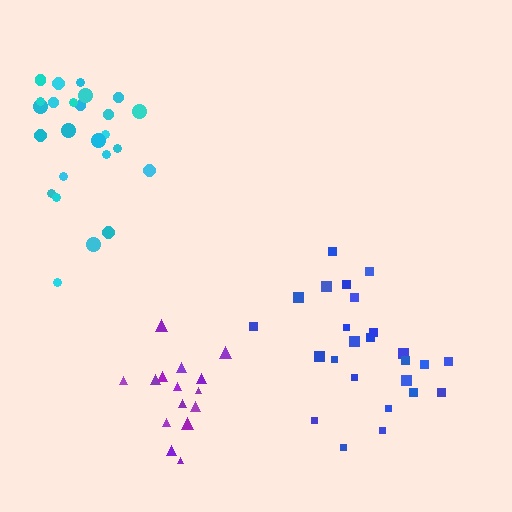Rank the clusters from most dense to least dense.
blue, purple, cyan.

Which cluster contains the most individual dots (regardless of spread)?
Cyan (26).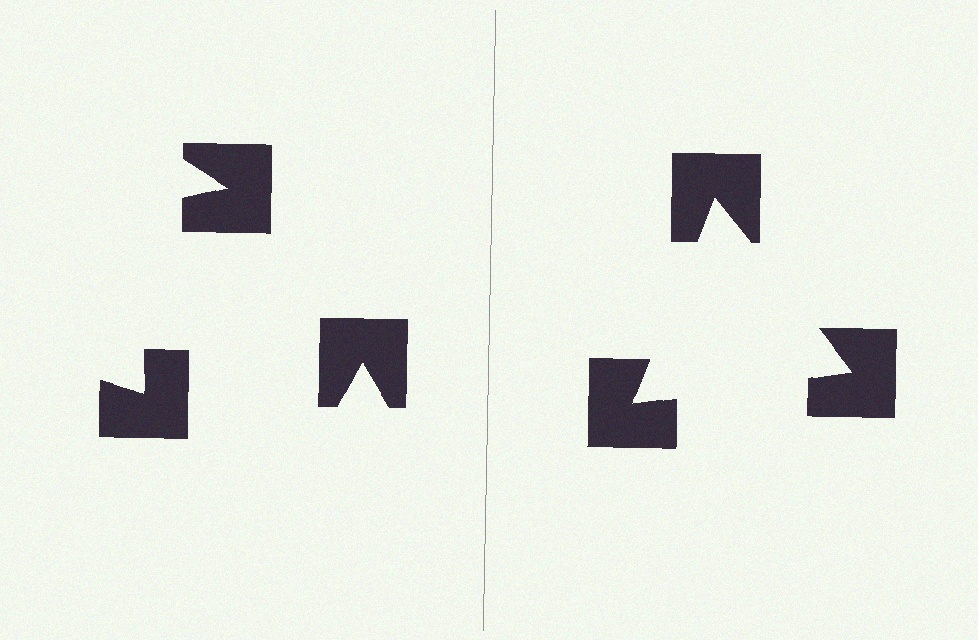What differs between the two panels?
The notched squares are positioned identically on both sides; only the wedge orientations differ. On the right they align to a triangle; on the left they are misaligned.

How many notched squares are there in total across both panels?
6 — 3 on each side.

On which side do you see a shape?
An illusory triangle appears on the right side. On the left side the wedge cuts are rotated, so no coherent shape forms.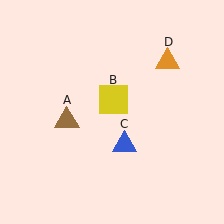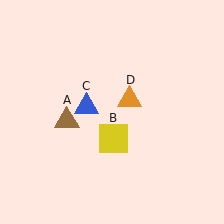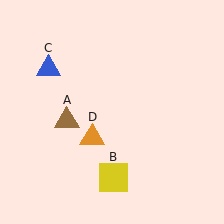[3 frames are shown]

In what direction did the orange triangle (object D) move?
The orange triangle (object D) moved down and to the left.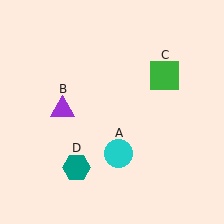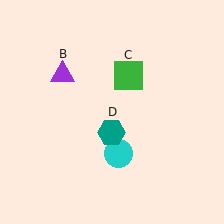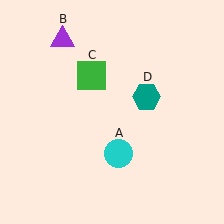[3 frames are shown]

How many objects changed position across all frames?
3 objects changed position: purple triangle (object B), green square (object C), teal hexagon (object D).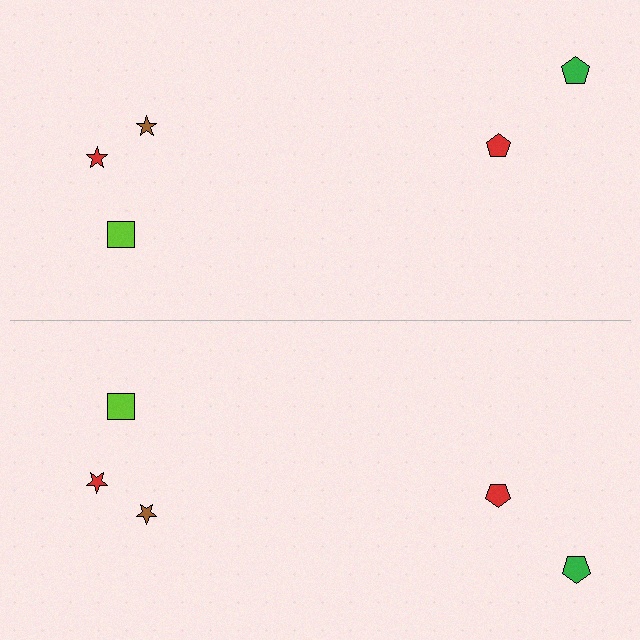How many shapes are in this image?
There are 10 shapes in this image.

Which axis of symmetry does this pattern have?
The pattern has a horizontal axis of symmetry running through the center of the image.